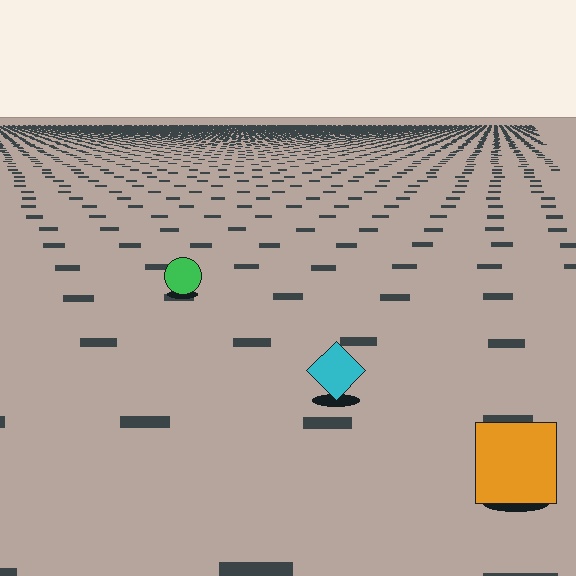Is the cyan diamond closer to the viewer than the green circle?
Yes. The cyan diamond is closer — you can tell from the texture gradient: the ground texture is coarser near it.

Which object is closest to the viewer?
The orange square is closest. The texture marks near it are larger and more spread out.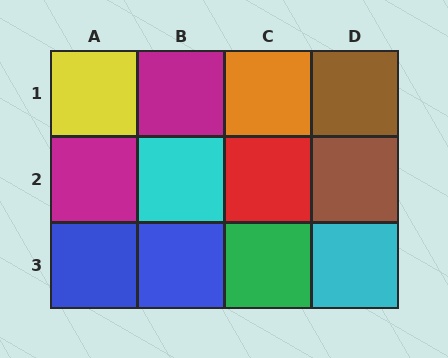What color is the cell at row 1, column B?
Magenta.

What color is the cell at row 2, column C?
Red.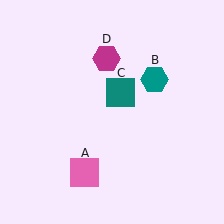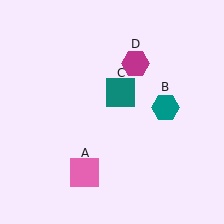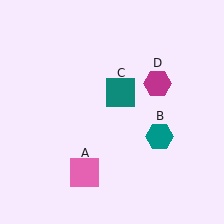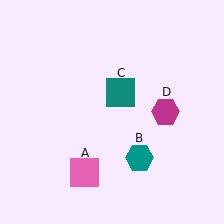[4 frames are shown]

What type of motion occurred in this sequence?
The teal hexagon (object B), magenta hexagon (object D) rotated clockwise around the center of the scene.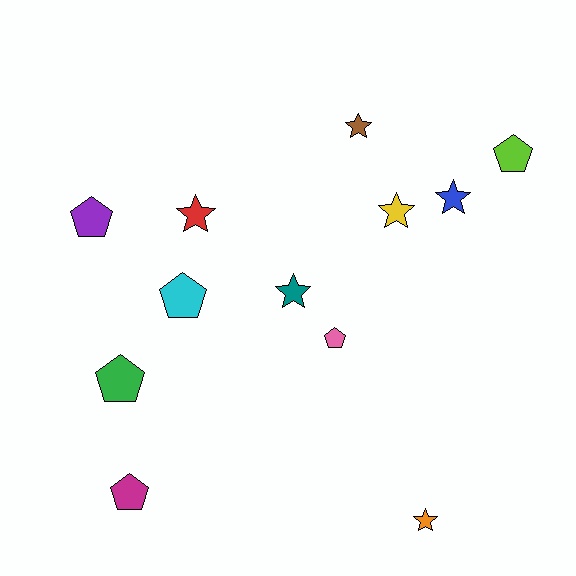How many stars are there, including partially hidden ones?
There are 6 stars.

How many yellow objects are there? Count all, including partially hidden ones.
There is 1 yellow object.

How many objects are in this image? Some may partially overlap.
There are 12 objects.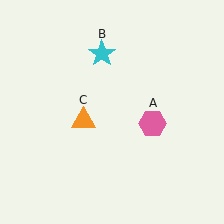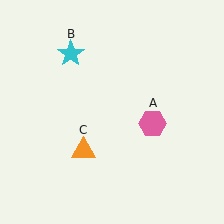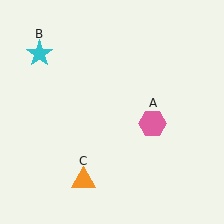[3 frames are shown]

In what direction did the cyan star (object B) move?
The cyan star (object B) moved left.